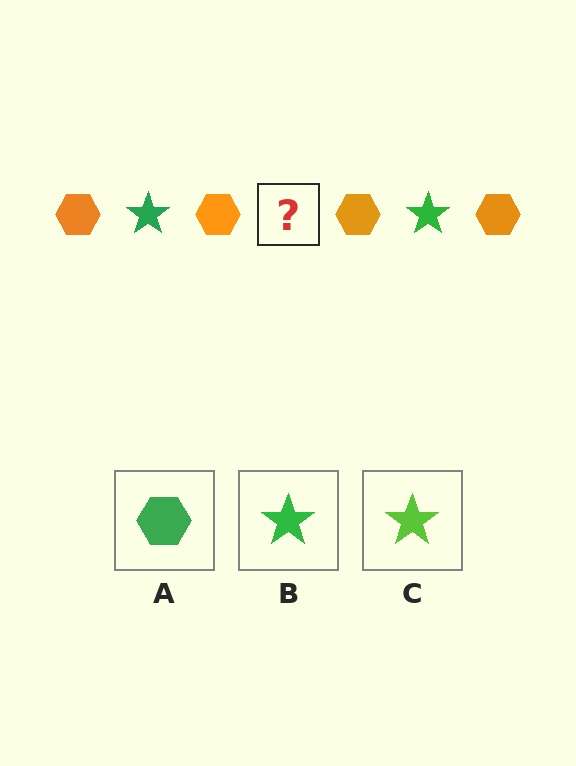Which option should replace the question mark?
Option B.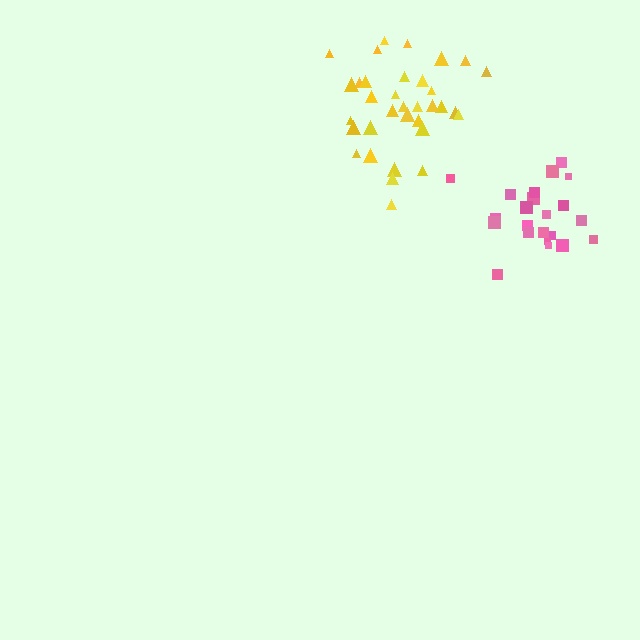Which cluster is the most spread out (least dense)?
Pink.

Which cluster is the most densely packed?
Yellow.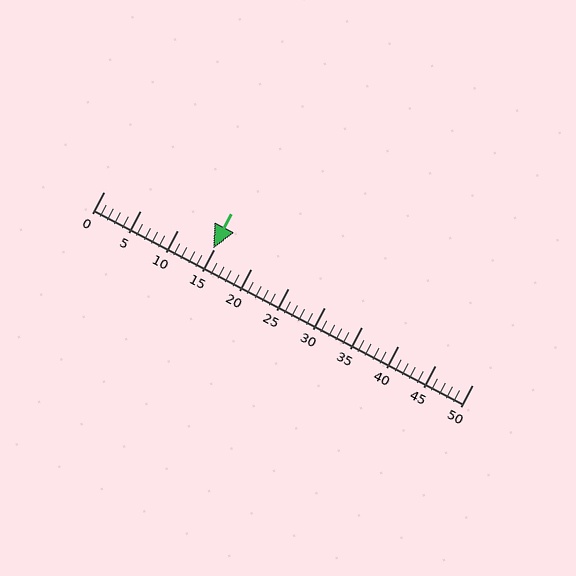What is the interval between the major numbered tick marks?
The major tick marks are spaced 5 units apart.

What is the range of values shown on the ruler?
The ruler shows values from 0 to 50.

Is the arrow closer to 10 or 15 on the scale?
The arrow is closer to 15.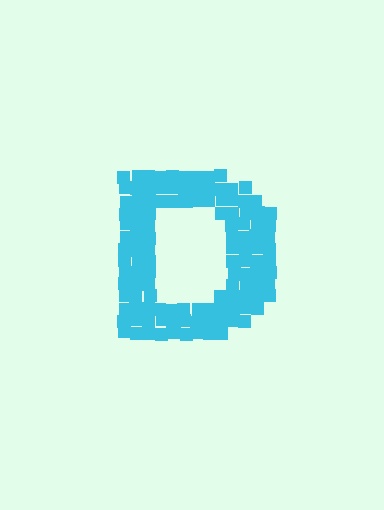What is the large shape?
The large shape is the letter D.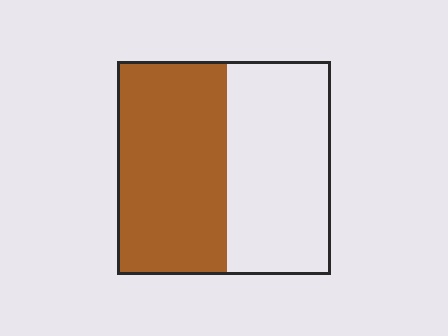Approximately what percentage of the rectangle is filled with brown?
Approximately 50%.